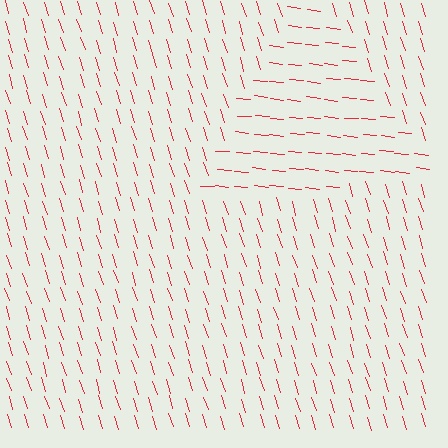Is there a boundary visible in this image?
Yes, there is a texture boundary formed by a change in line orientation.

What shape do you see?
I see a triangle.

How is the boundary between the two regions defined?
The boundary is defined purely by a change in line orientation (approximately 66 degrees difference). All lines are the same color and thickness.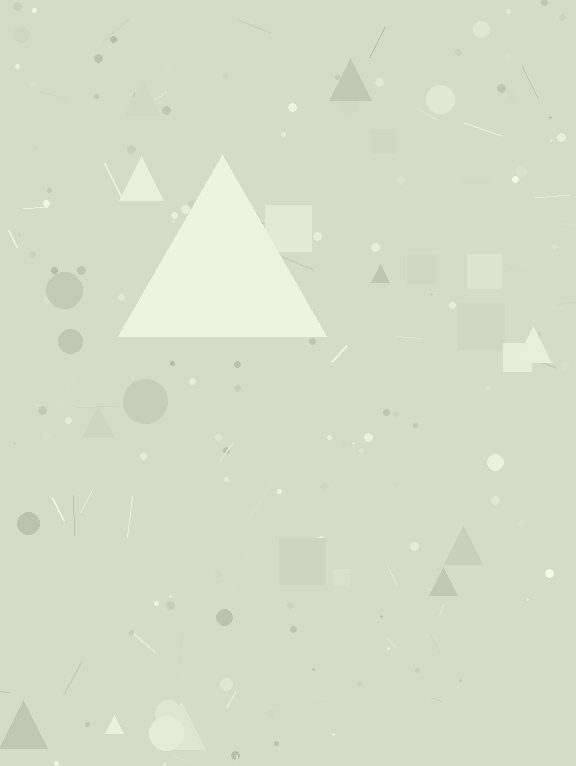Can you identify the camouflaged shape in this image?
The camouflaged shape is a triangle.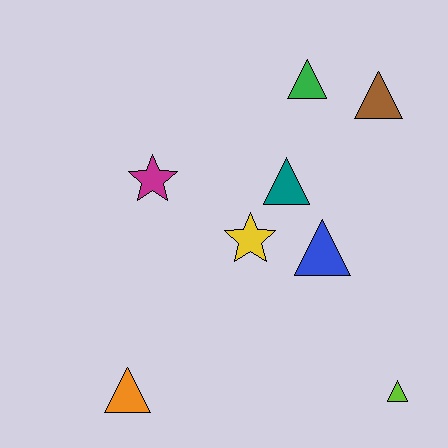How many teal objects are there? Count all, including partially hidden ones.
There is 1 teal object.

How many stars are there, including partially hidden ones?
There are 2 stars.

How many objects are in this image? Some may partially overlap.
There are 8 objects.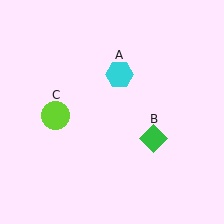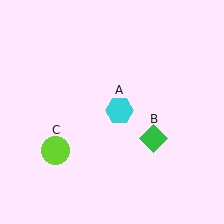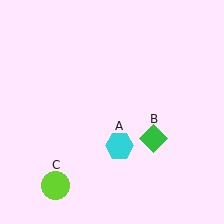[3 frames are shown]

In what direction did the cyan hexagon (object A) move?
The cyan hexagon (object A) moved down.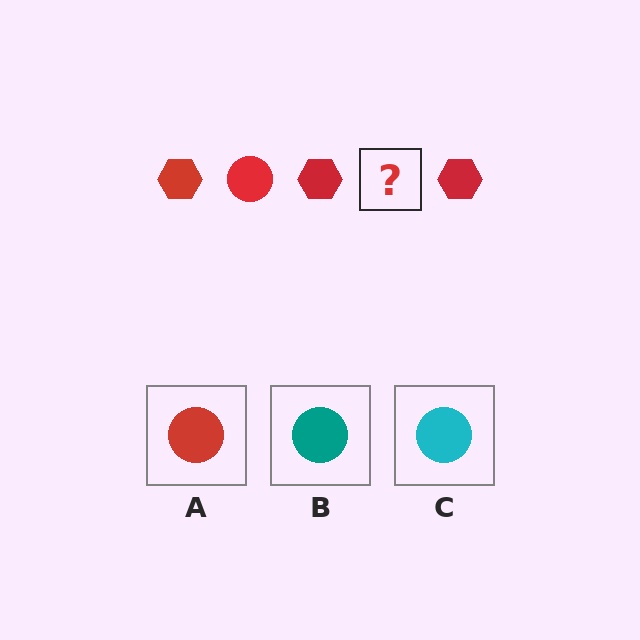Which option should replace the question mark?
Option A.